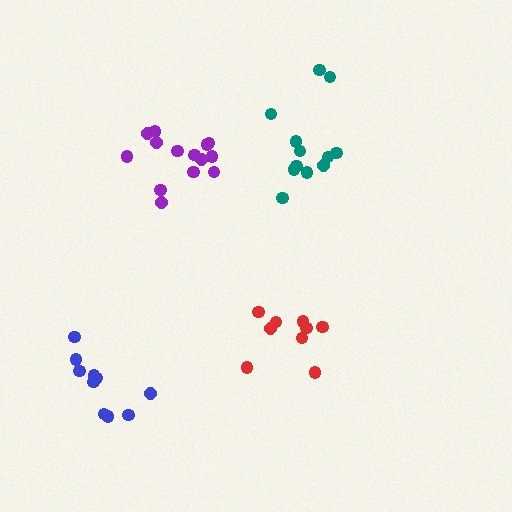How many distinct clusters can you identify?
There are 4 distinct clusters.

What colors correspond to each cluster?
The clusters are colored: red, teal, blue, purple.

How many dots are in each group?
Group 1: 9 dots, Group 2: 12 dots, Group 3: 10 dots, Group 4: 14 dots (45 total).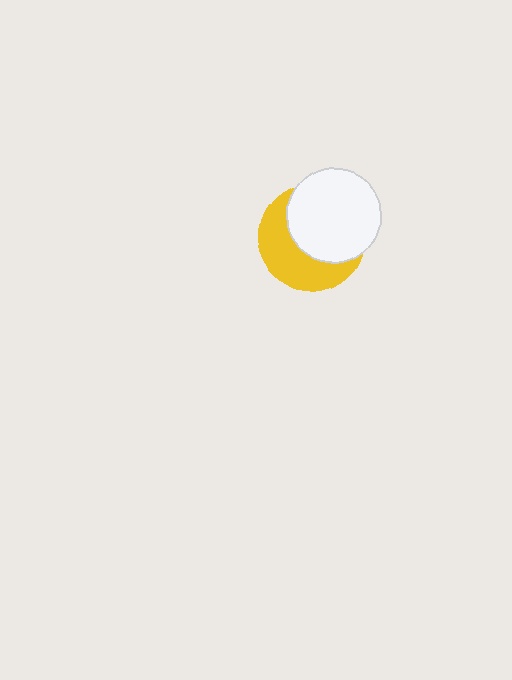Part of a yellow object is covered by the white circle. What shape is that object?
It is a circle.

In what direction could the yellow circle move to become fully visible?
The yellow circle could move toward the lower-left. That would shift it out from behind the white circle entirely.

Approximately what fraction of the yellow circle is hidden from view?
Roughly 54% of the yellow circle is hidden behind the white circle.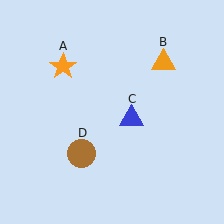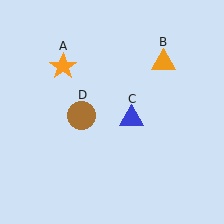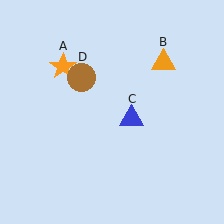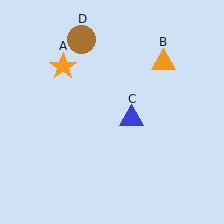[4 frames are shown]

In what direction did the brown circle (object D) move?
The brown circle (object D) moved up.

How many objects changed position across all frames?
1 object changed position: brown circle (object D).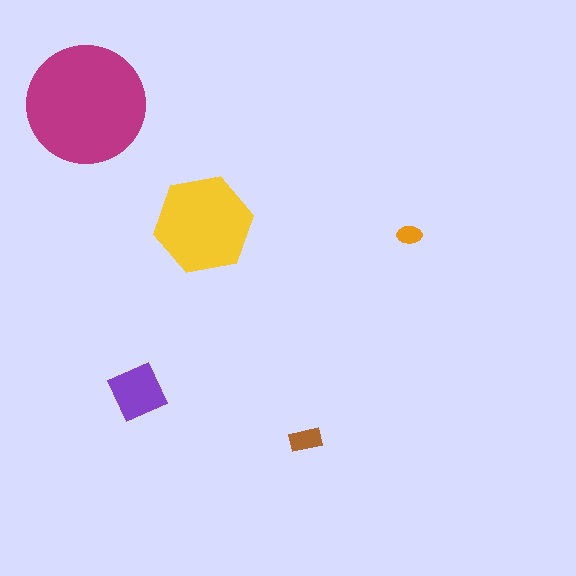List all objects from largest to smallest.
The magenta circle, the yellow hexagon, the purple square, the brown rectangle, the orange ellipse.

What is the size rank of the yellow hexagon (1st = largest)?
2nd.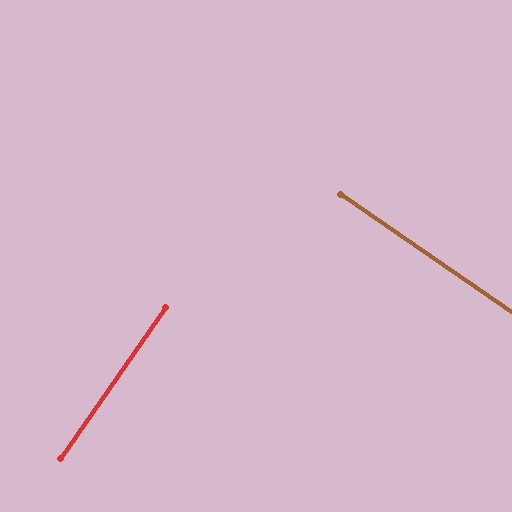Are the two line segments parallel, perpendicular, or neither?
Perpendicular — they meet at approximately 90°.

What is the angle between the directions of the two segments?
Approximately 90 degrees.